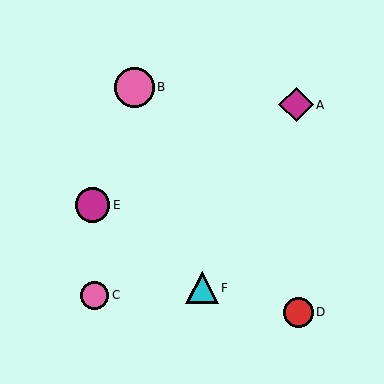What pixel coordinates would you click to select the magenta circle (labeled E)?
Click at (93, 205) to select the magenta circle E.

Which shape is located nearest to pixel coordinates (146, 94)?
The pink circle (labeled B) at (134, 87) is nearest to that location.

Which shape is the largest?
The pink circle (labeled B) is the largest.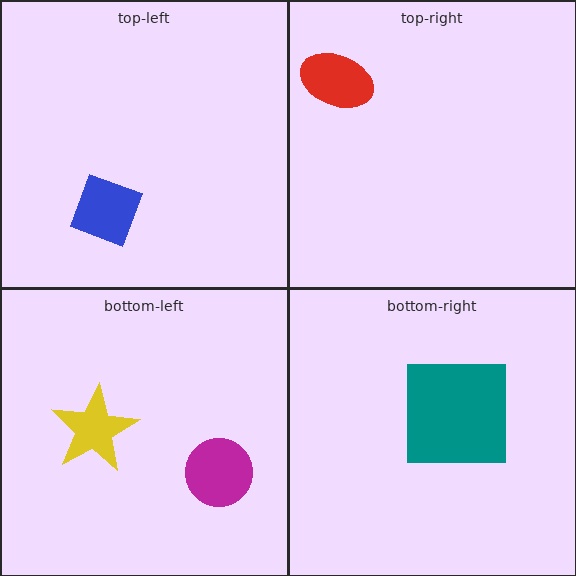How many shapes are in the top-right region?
1.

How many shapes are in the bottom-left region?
2.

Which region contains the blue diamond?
The top-left region.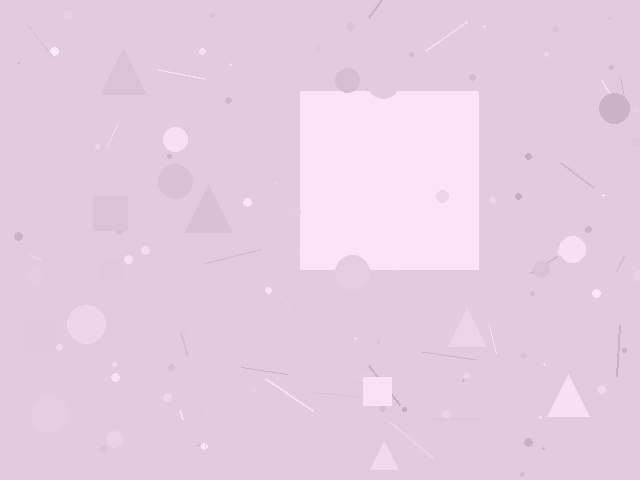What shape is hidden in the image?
A square is hidden in the image.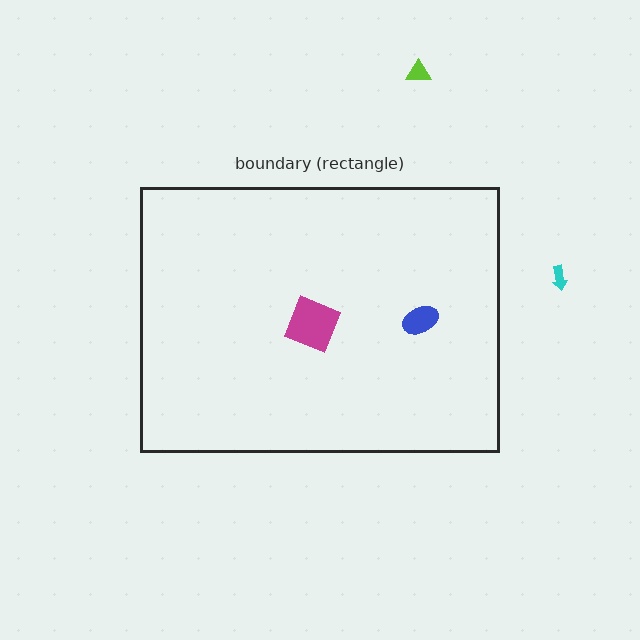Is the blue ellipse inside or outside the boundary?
Inside.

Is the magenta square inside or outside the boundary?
Inside.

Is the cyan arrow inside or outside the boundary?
Outside.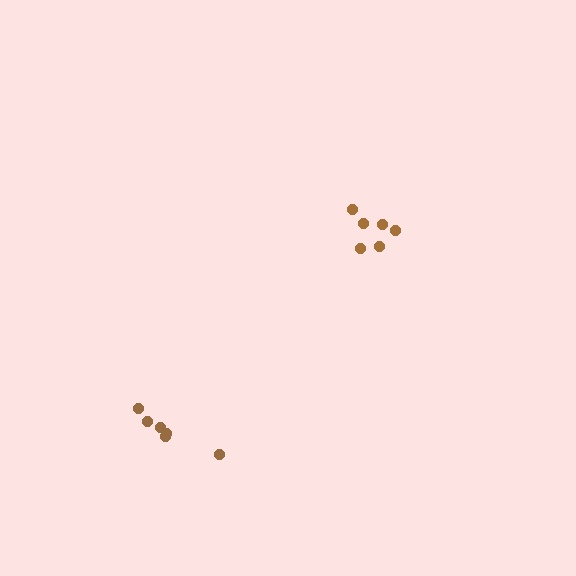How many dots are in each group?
Group 1: 6 dots, Group 2: 6 dots (12 total).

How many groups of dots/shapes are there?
There are 2 groups.